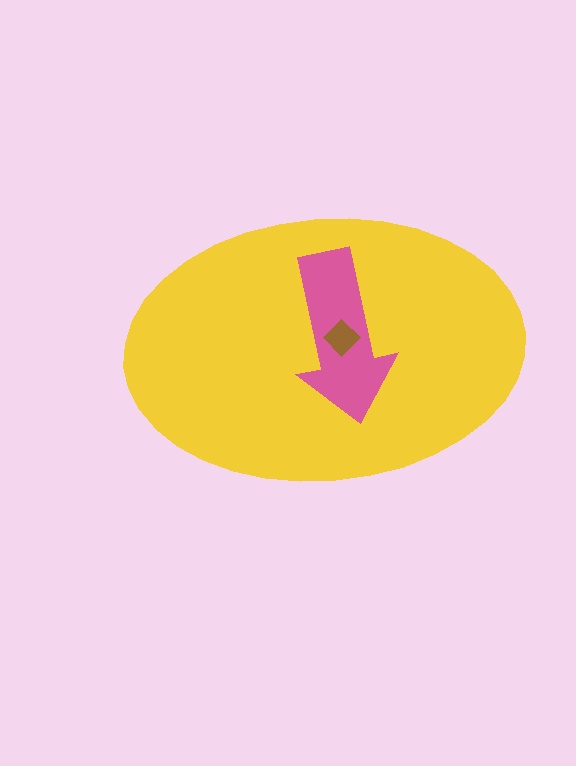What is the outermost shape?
The yellow ellipse.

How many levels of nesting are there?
3.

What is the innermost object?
The brown diamond.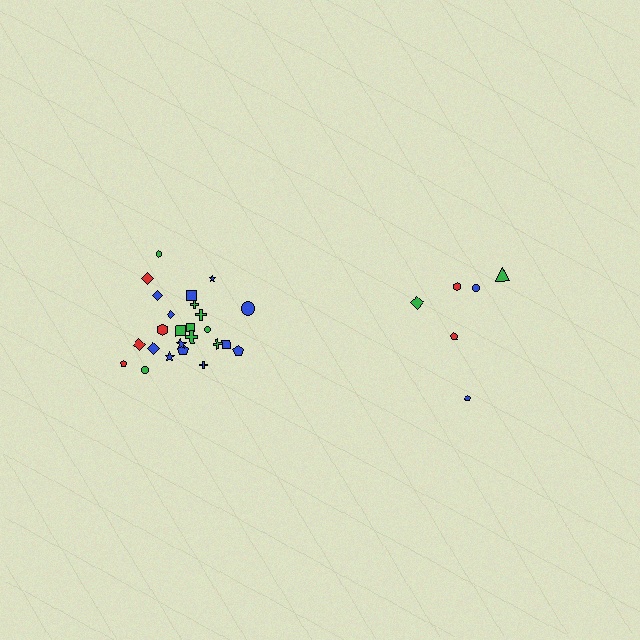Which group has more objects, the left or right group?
The left group.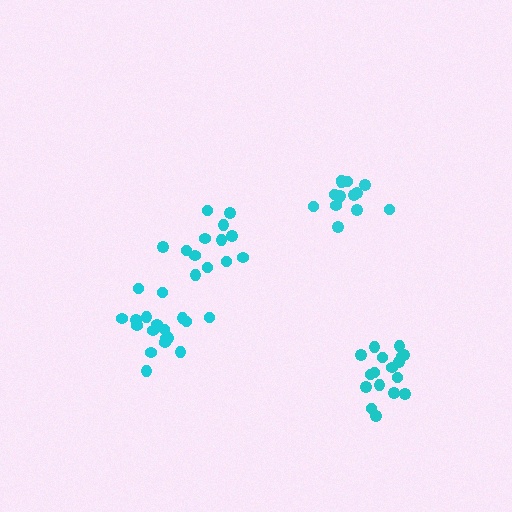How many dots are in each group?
Group 1: 18 dots, Group 2: 13 dots, Group 3: 14 dots, Group 4: 18 dots (63 total).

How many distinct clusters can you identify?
There are 4 distinct clusters.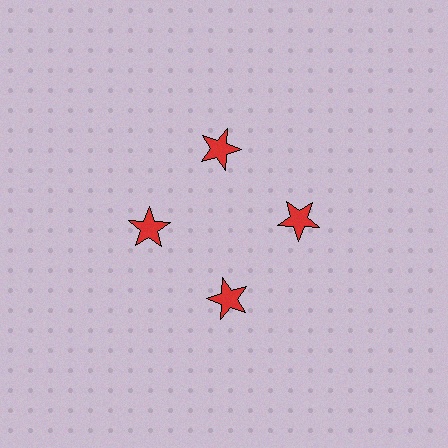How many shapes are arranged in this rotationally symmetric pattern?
There are 4 shapes, arranged in 4 groups of 1.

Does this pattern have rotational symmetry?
Yes, this pattern has 4-fold rotational symmetry. It looks the same after rotating 90 degrees around the center.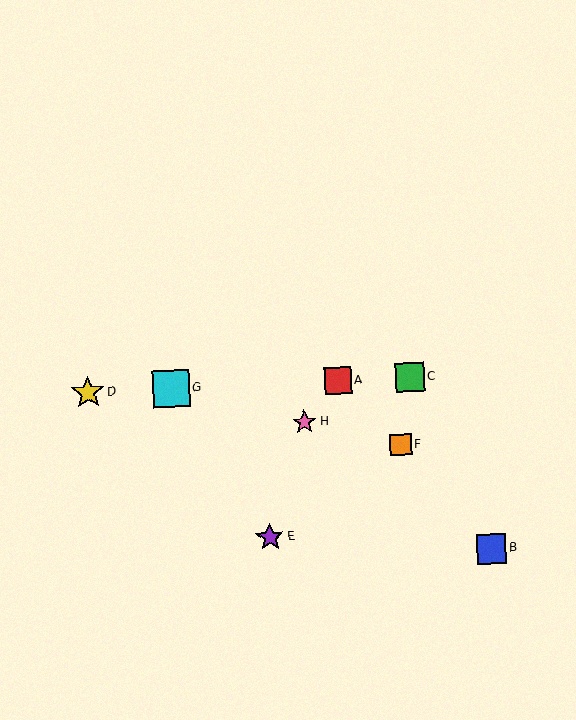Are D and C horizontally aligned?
Yes, both are at y≈393.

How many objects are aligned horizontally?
4 objects (A, C, D, G) are aligned horizontally.